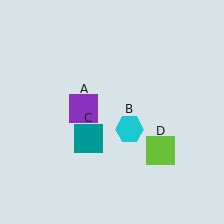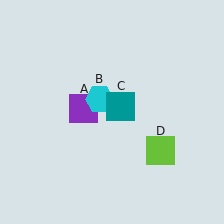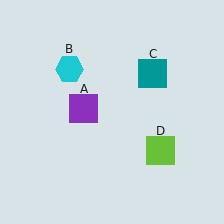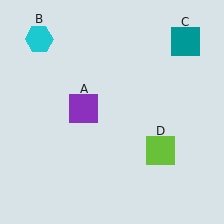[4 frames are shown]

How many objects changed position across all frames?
2 objects changed position: cyan hexagon (object B), teal square (object C).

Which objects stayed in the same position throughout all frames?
Purple square (object A) and lime square (object D) remained stationary.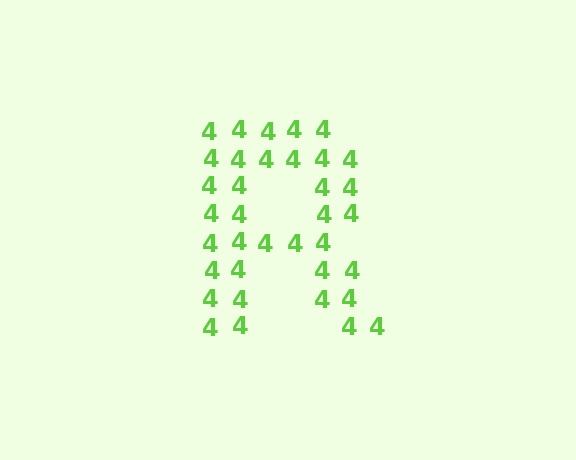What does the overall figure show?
The overall figure shows the letter R.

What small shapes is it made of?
It is made of small digit 4's.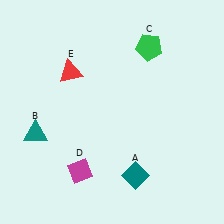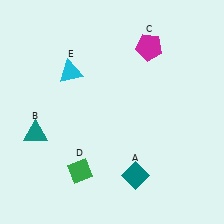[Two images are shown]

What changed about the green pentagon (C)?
In Image 1, C is green. In Image 2, it changed to magenta.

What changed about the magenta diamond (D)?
In Image 1, D is magenta. In Image 2, it changed to green.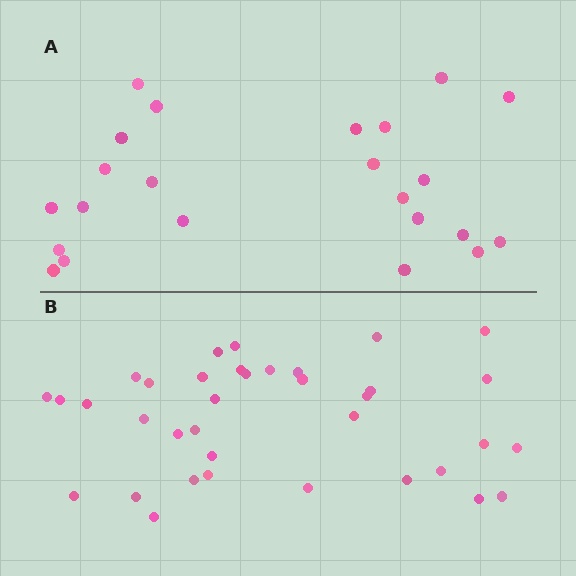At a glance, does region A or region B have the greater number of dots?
Region B (the bottom region) has more dots.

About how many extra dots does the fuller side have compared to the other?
Region B has approximately 15 more dots than region A.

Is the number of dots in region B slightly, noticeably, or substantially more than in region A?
Region B has substantially more. The ratio is roughly 1.6 to 1.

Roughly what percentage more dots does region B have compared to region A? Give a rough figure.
About 55% more.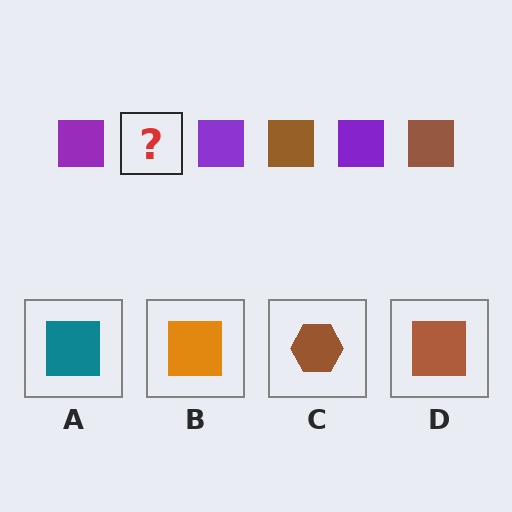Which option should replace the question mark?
Option D.